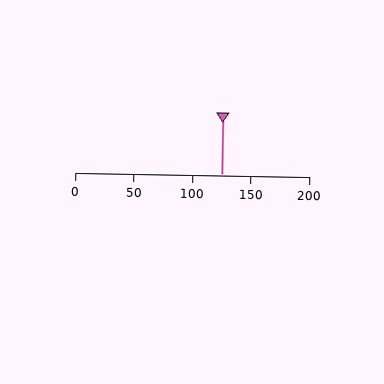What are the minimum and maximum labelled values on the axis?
The axis runs from 0 to 200.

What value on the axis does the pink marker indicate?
The marker indicates approximately 125.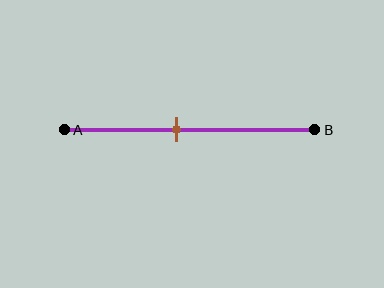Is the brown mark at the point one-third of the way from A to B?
No, the mark is at about 45% from A, not at the 33% one-third point.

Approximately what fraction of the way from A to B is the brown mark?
The brown mark is approximately 45% of the way from A to B.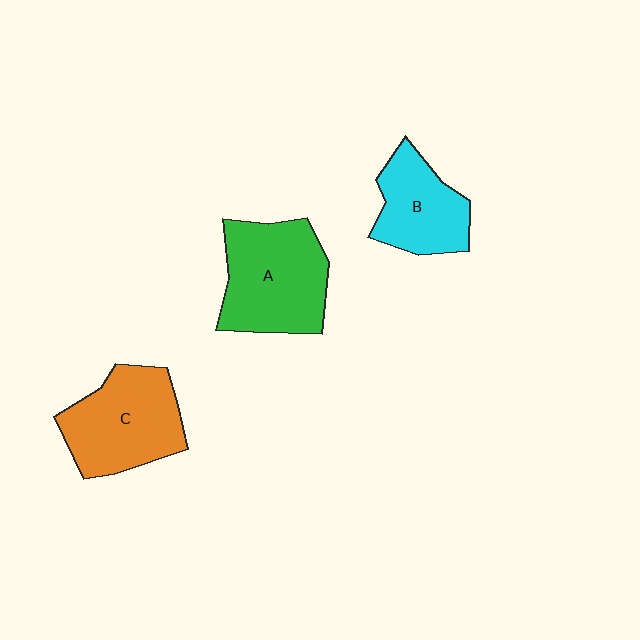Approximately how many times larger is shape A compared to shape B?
Approximately 1.4 times.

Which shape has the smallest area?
Shape B (cyan).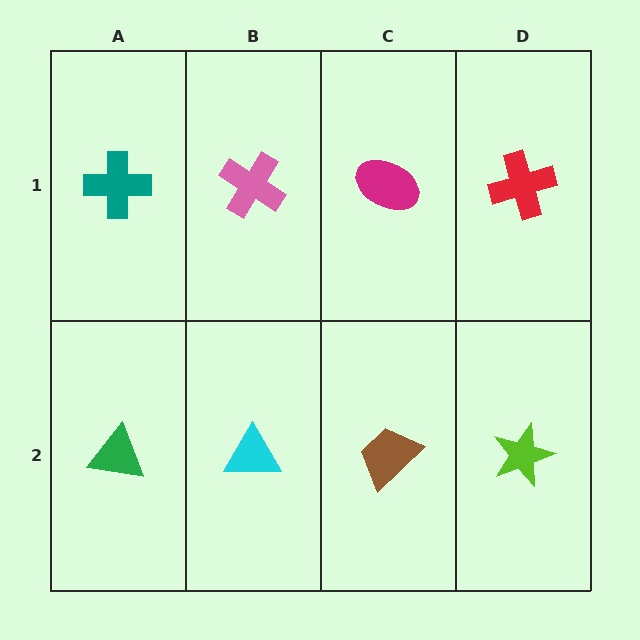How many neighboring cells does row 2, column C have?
3.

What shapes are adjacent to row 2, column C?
A magenta ellipse (row 1, column C), a cyan triangle (row 2, column B), a lime star (row 2, column D).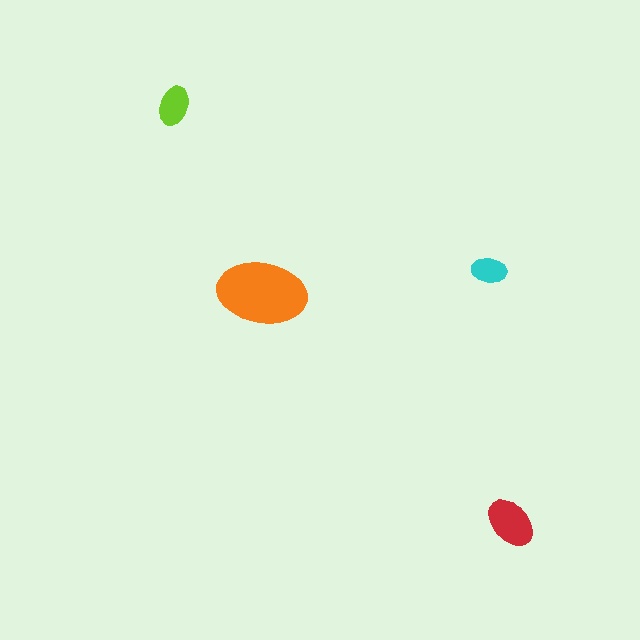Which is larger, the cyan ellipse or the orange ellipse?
The orange one.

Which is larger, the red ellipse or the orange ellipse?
The orange one.